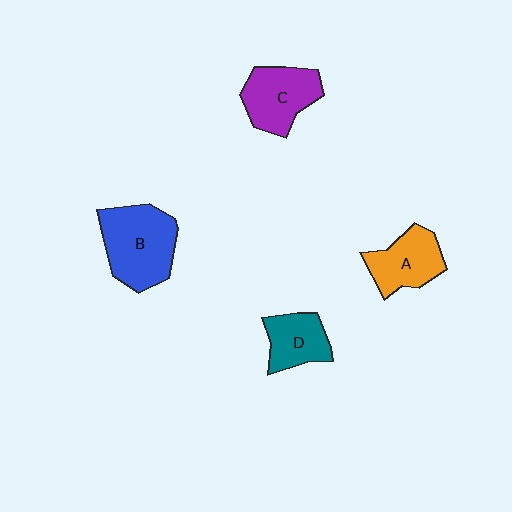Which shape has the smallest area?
Shape D (teal).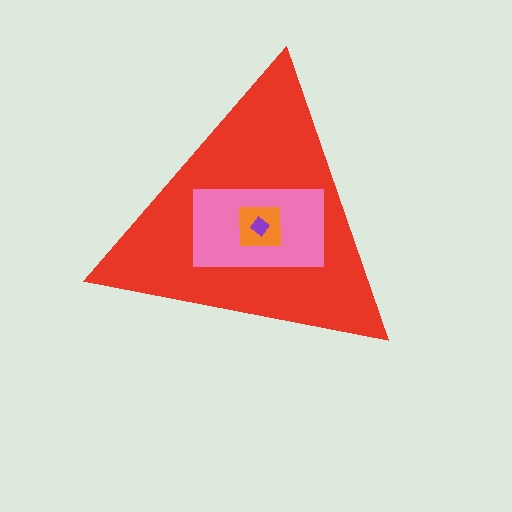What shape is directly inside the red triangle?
The pink rectangle.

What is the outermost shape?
The red triangle.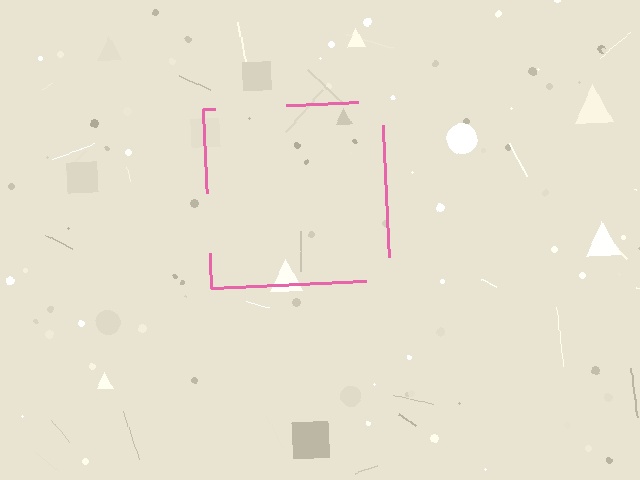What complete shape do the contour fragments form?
The contour fragments form a square.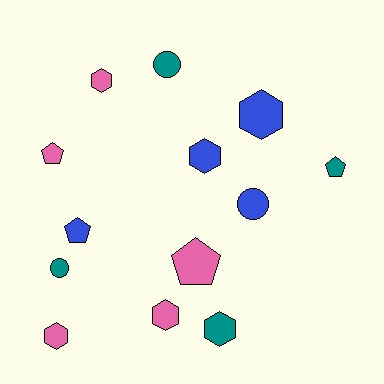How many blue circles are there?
There is 1 blue circle.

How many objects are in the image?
There are 13 objects.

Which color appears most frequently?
Pink, with 5 objects.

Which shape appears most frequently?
Hexagon, with 6 objects.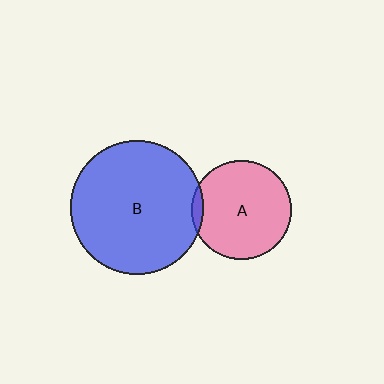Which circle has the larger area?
Circle B (blue).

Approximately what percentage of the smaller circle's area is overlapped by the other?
Approximately 5%.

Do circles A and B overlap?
Yes.